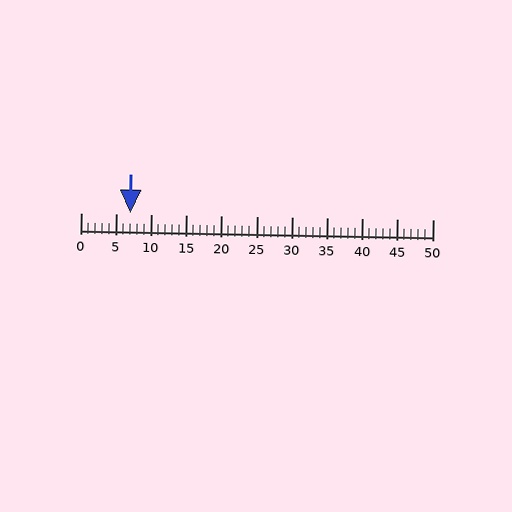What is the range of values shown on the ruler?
The ruler shows values from 0 to 50.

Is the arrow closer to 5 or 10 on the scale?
The arrow is closer to 5.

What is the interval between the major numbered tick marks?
The major tick marks are spaced 5 units apart.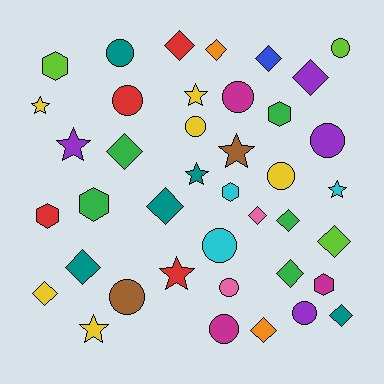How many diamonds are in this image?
There are 14 diamonds.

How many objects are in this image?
There are 40 objects.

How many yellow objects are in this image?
There are 6 yellow objects.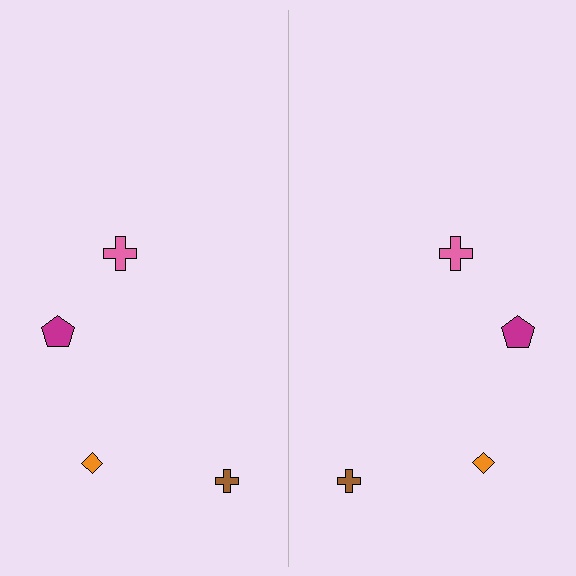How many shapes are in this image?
There are 8 shapes in this image.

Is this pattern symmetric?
Yes, this pattern has bilateral (reflection) symmetry.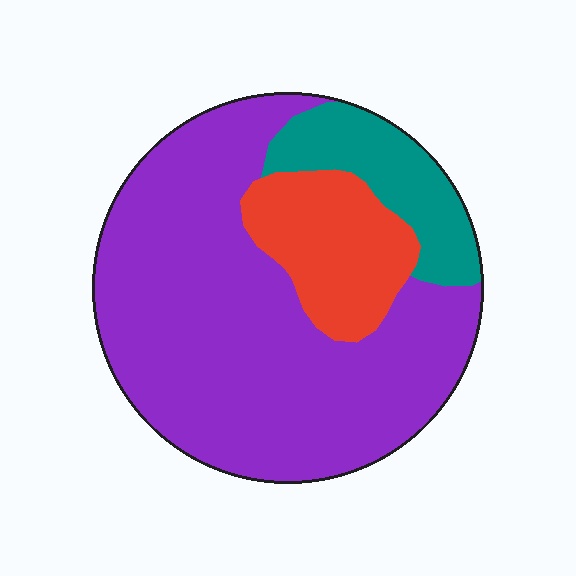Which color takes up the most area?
Purple, at roughly 70%.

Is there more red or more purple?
Purple.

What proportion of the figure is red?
Red covers roughly 15% of the figure.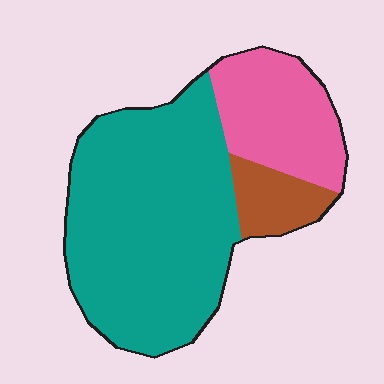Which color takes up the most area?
Teal, at roughly 65%.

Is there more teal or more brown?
Teal.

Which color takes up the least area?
Brown, at roughly 10%.